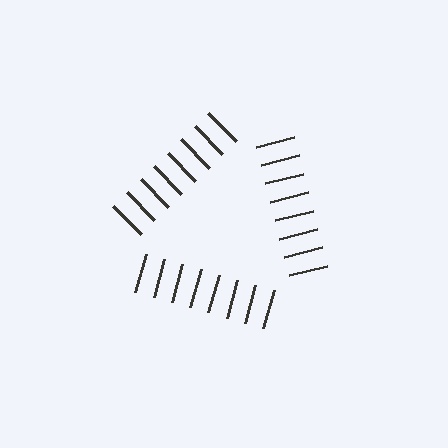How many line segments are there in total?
24 — 8 along each of the 3 edges.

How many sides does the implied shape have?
3 sides — the line-ends trace a triangle.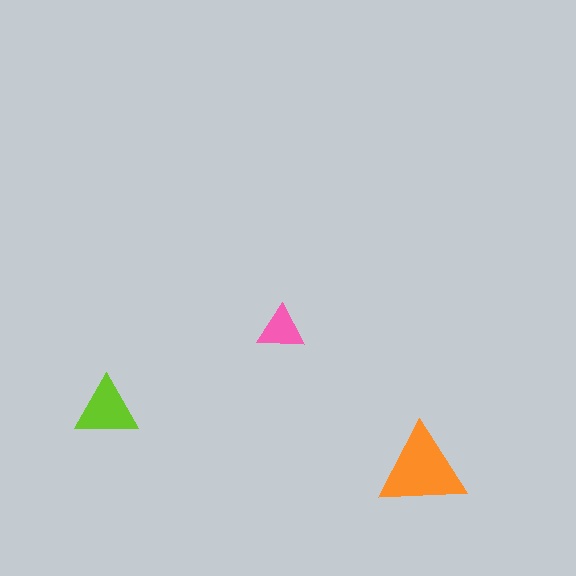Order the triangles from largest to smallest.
the orange one, the lime one, the pink one.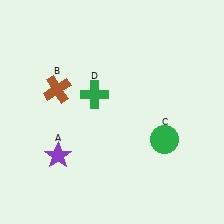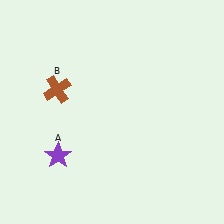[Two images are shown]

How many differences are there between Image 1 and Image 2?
There are 2 differences between the two images.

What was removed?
The green circle (C), the green cross (D) were removed in Image 2.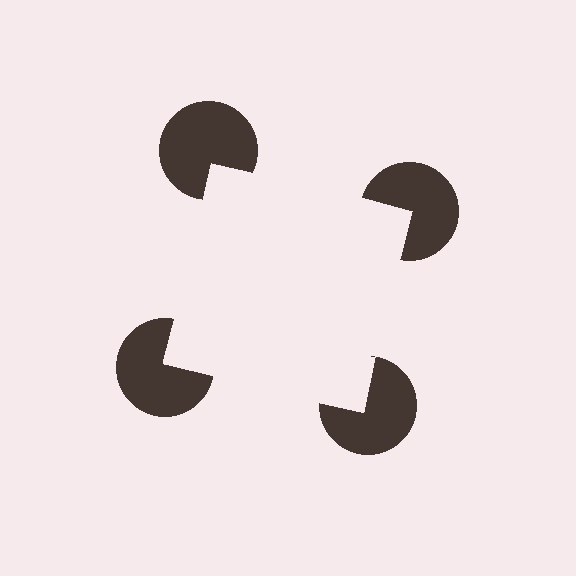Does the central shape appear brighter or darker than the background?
It typically appears slightly brighter than the background, even though no actual brightness change is drawn.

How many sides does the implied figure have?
4 sides.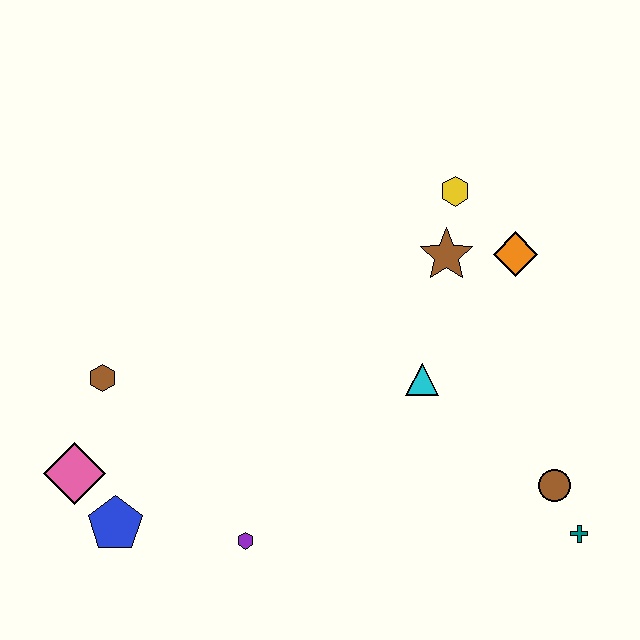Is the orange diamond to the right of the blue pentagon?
Yes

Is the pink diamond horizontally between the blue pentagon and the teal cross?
No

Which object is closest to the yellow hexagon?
The brown star is closest to the yellow hexagon.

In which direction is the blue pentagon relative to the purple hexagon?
The blue pentagon is to the left of the purple hexagon.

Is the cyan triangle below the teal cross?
No